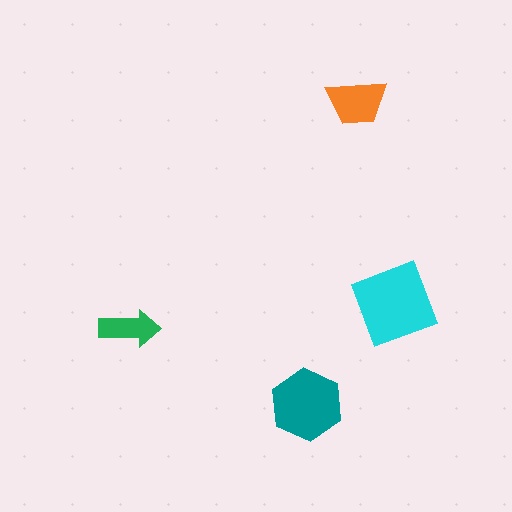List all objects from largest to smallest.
The cyan diamond, the teal hexagon, the orange trapezoid, the green arrow.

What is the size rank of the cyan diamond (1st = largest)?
1st.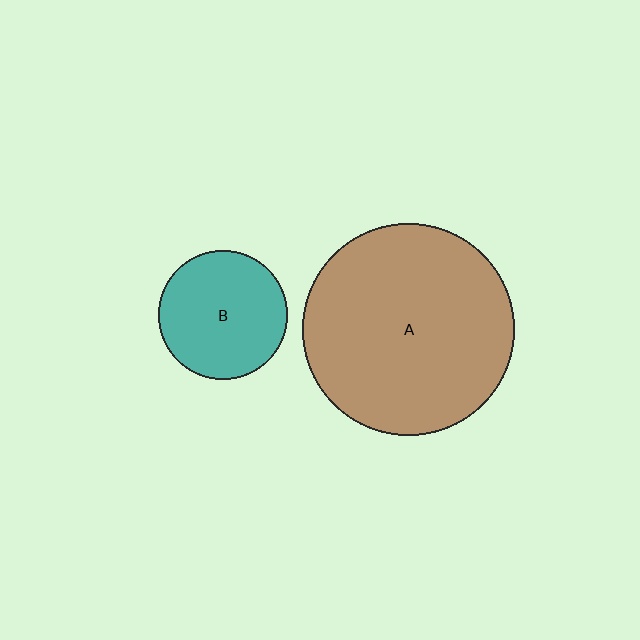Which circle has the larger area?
Circle A (brown).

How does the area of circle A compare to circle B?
Approximately 2.7 times.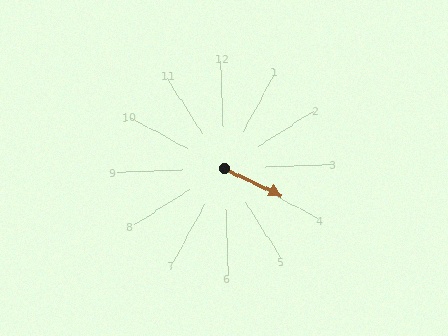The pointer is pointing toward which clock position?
Roughly 4 o'clock.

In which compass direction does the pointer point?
Southeast.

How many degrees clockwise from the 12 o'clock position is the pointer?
Approximately 118 degrees.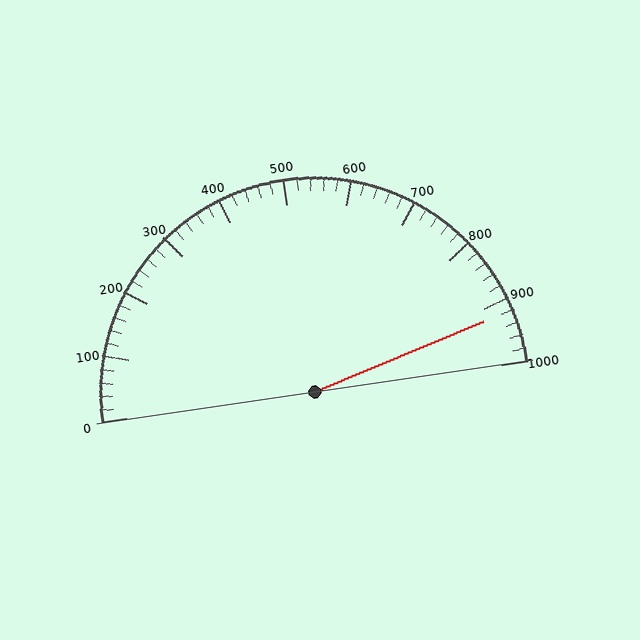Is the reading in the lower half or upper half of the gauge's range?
The reading is in the upper half of the range (0 to 1000).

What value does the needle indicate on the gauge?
The needle indicates approximately 920.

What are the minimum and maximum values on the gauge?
The gauge ranges from 0 to 1000.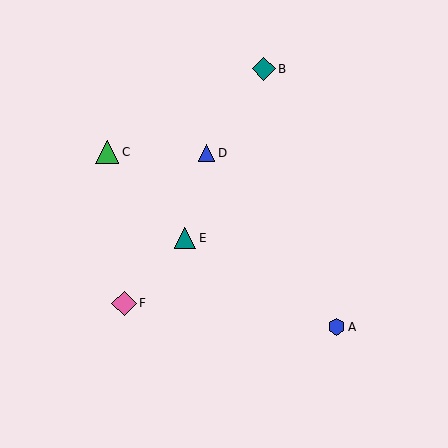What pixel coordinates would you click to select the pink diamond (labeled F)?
Click at (124, 303) to select the pink diamond F.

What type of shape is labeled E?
Shape E is a teal triangle.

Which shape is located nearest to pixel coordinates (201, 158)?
The blue triangle (labeled D) at (207, 153) is nearest to that location.